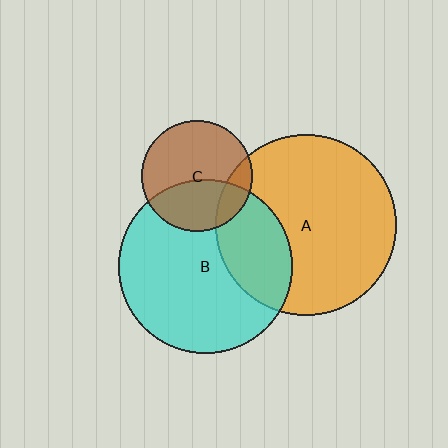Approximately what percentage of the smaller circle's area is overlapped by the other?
Approximately 30%.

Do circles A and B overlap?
Yes.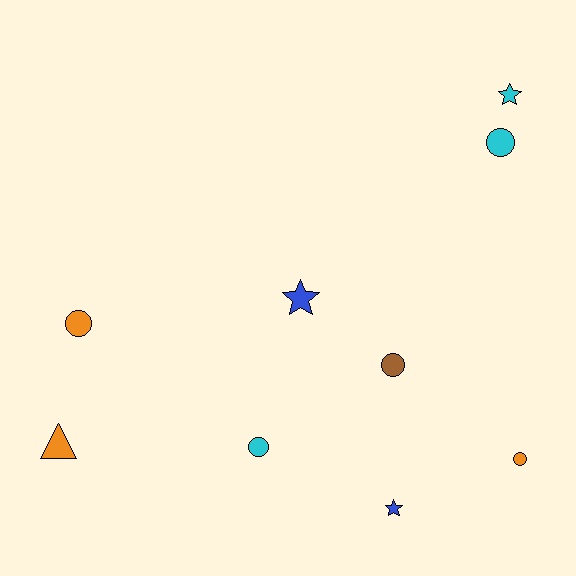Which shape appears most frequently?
Circle, with 5 objects.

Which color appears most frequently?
Cyan, with 3 objects.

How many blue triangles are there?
There are no blue triangles.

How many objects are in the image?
There are 9 objects.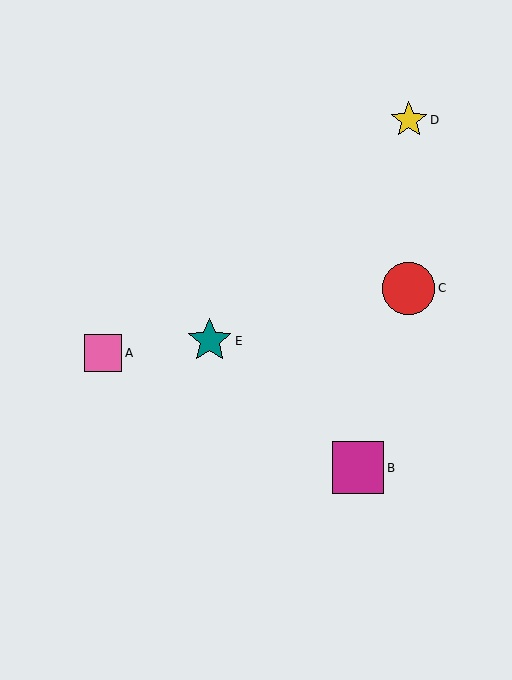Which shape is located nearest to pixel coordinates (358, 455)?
The magenta square (labeled B) at (358, 468) is nearest to that location.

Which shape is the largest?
The red circle (labeled C) is the largest.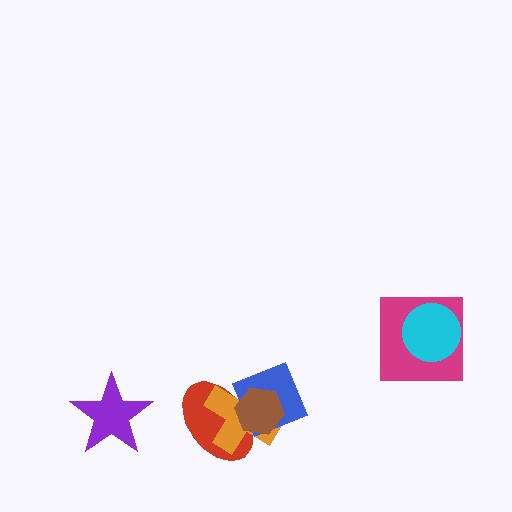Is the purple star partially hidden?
No, no other shape covers it.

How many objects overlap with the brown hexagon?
3 objects overlap with the brown hexagon.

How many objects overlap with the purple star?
0 objects overlap with the purple star.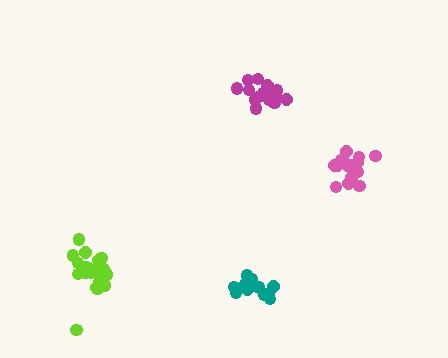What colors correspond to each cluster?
The clusters are colored: pink, magenta, lime, teal.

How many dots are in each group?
Group 1: 16 dots, Group 2: 16 dots, Group 3: 19 dots, Group 4: 14 dots (65 total).